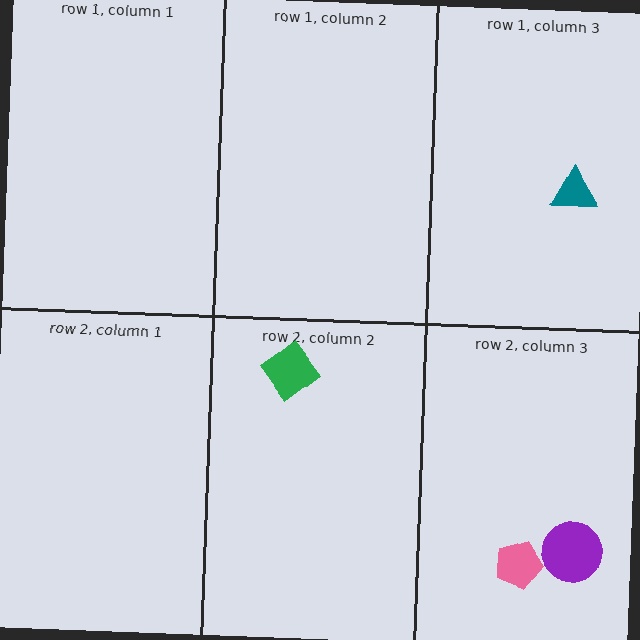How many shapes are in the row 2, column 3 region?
2.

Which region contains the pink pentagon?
The row 2, column 3 region.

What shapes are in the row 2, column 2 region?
The green diamond.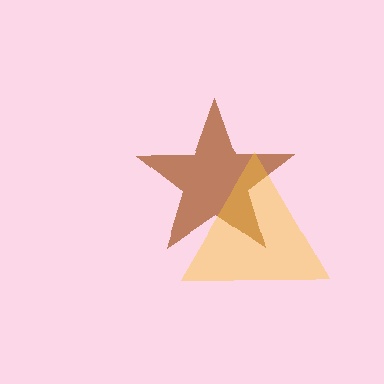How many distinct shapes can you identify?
There are 2 distinct shapes: a brown star, a yellow triangle.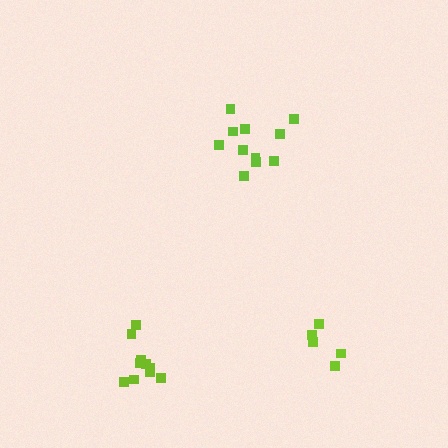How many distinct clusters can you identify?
There are 3 distinct clusters.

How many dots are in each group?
Group 1: 11 dots, Group 2: 5 dots, Group 3: 11 dots (27 total).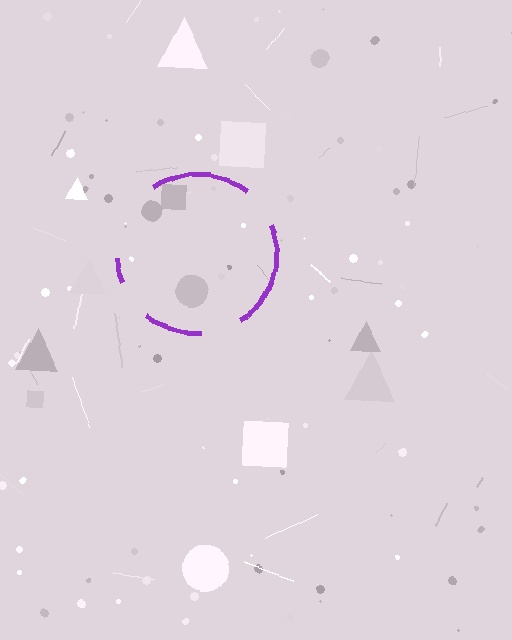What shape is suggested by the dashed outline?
The dashed outline suggests a circle.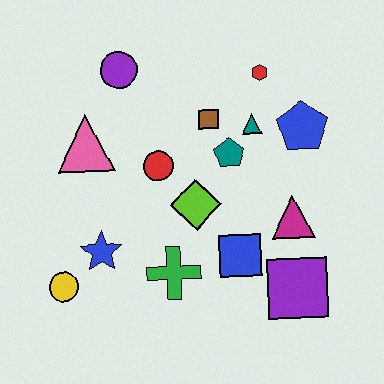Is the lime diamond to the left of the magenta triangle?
Yes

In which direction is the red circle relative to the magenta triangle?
The red circle is to the left of the magenta triangle.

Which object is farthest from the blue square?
The purple circle is farthest from the blue square.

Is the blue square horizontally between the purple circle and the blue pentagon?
Yes